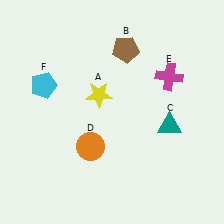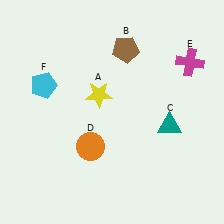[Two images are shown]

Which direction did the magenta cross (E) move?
The magenta cross (E) moved right.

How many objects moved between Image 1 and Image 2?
1 object moved between the two images.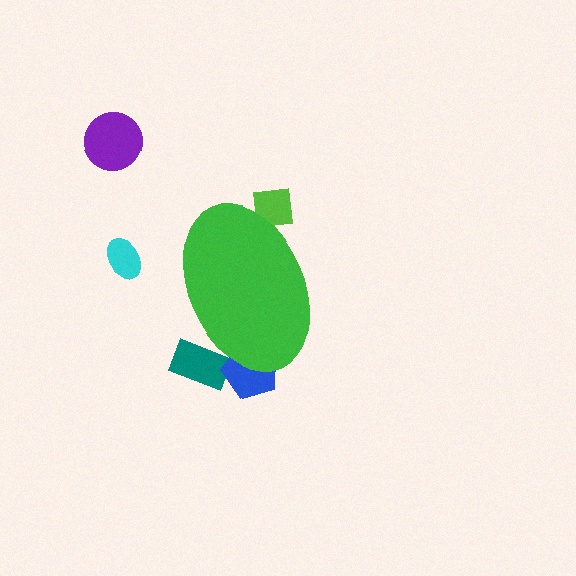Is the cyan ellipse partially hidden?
No, the cyan ellipse is fully visible.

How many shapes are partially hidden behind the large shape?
3 shapes are partially hidden.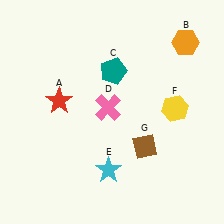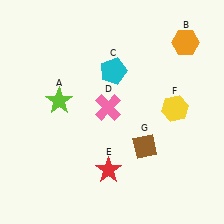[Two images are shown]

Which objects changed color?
A changed from red to lime. C changed from teal to cyan. E changed from cyan to red.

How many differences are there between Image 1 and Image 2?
There are 3 differences between the two images.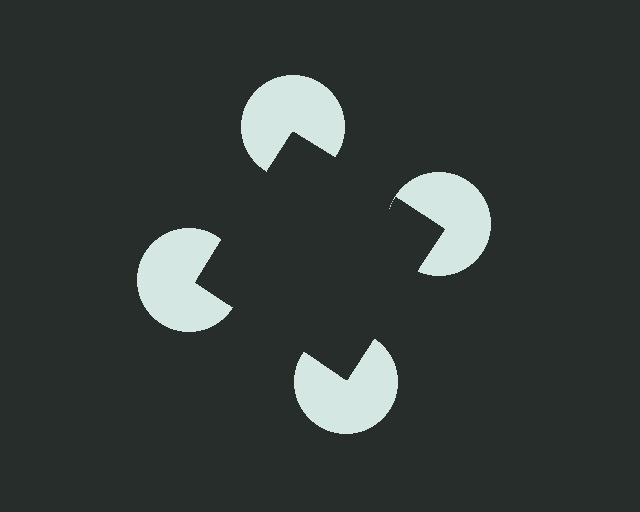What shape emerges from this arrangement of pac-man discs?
An illusory square — its edges are inferred from the aligned wedge cuts in the pac-man discs, not physically drawn.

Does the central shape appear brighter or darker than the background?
It typically appears slightly darker than the background, even though no actual brightness change is drawn.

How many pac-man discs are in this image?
There are 4 — one at each vertex of the illusory square.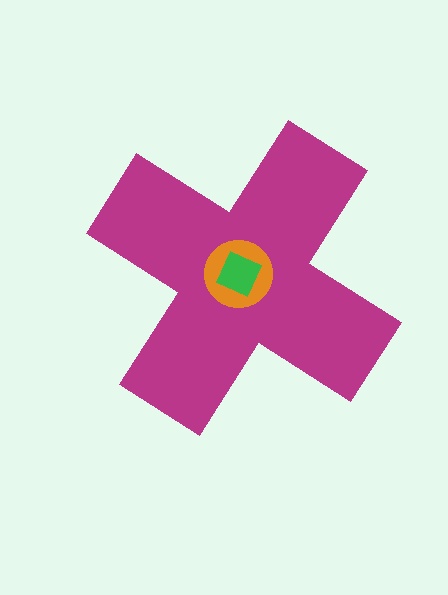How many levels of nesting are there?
3.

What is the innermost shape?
The green diamond.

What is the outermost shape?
The magenta cross.